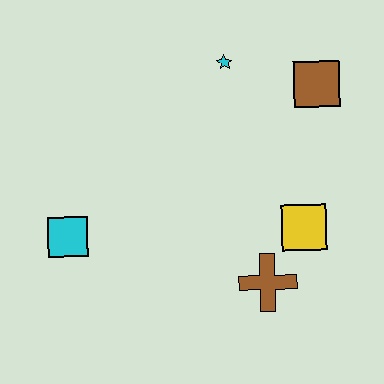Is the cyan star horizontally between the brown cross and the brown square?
No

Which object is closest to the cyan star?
The brown square is closest to the cyan star.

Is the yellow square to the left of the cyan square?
No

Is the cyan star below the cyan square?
No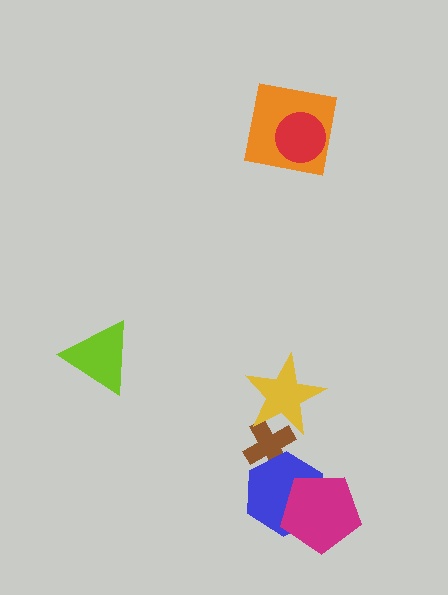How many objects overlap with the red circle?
1 object overlaps with the red circle.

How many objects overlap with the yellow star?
1 object overlaps with the yellow star.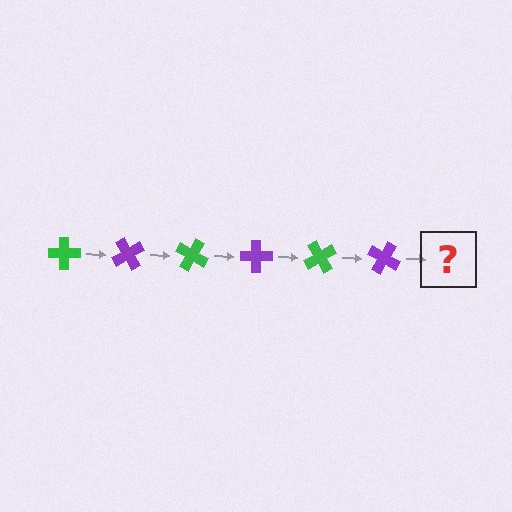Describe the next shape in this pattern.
It should be a green cross, rotated 360 degrees from the start.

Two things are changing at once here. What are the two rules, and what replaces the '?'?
The two rules are that it rotates 60 degrees each step and the color cycles through green and purple. The '?' should be a green cross, rotated 360 degrees from the start.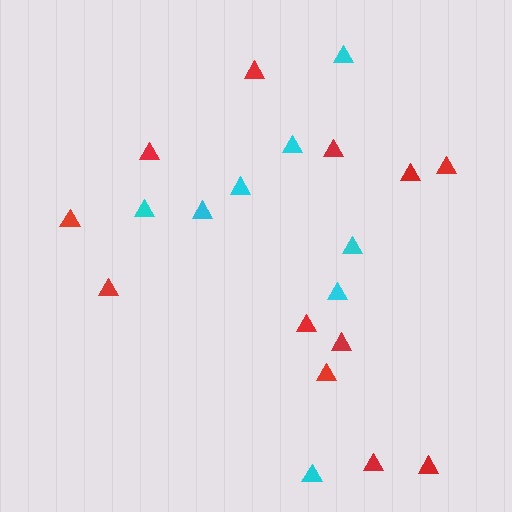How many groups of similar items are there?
There are 2 groups: one group of red triangles (12) and one group of cyan triangles (8).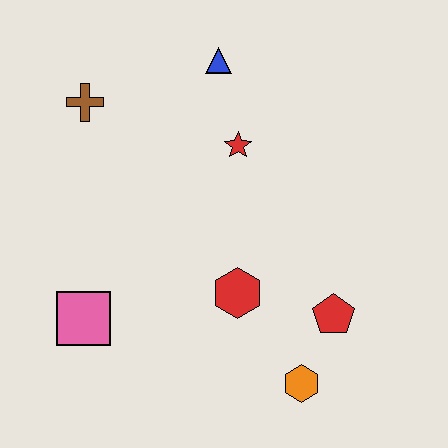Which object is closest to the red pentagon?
The orange hexagon is closest to the red pentagon.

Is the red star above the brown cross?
No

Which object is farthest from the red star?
The orange hexagon is farthest from the red star.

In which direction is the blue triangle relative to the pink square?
The blue triangle is above the pink square.